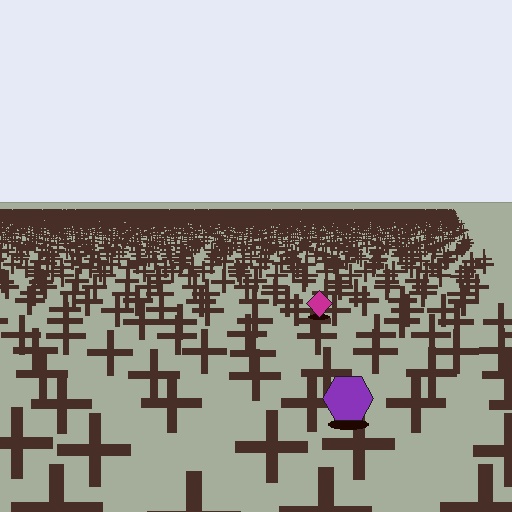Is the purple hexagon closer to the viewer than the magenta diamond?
Yes. The purple hexagon is closer — you can tell from the texture gradient: the ground texture is coarser near it.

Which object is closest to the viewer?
The purple hexagon is closest. The texture marks near it are larger and more spread out.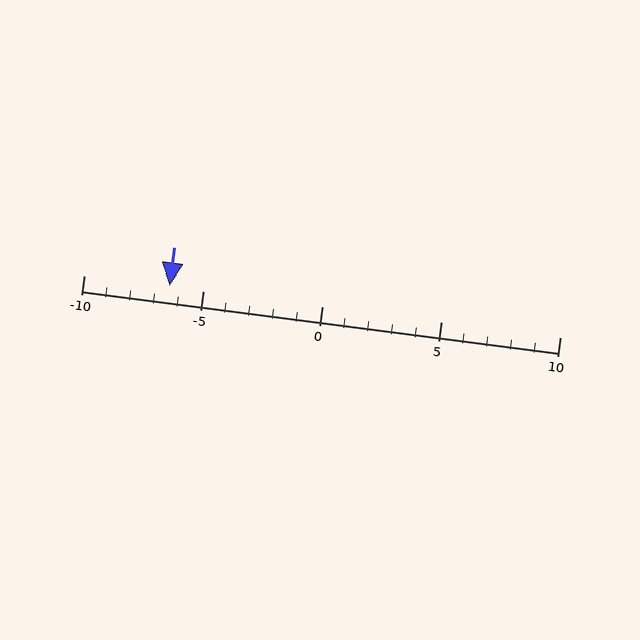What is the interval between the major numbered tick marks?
The major tick marks are spaced 5 units apart.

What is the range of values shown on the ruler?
The ruler shows values from -10 to 10.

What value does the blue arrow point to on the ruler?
The blue arrow points to approximately -6.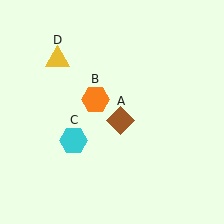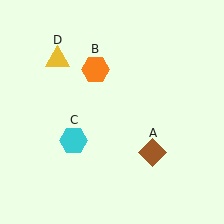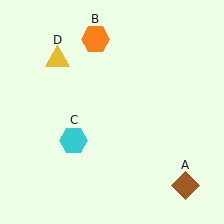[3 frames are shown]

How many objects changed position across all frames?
2 objects changed position: brown diamond (object A), orange hexagon (object B).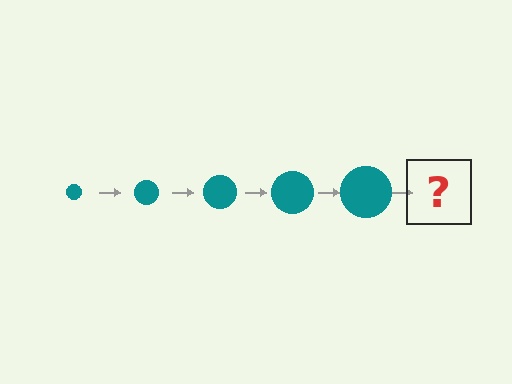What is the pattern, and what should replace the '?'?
The pattern is that the circle gets progressively larger each step. The '?' should be a teal circle, larger than the previous one.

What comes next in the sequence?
The next element should be a teal circle, larger than the previous one.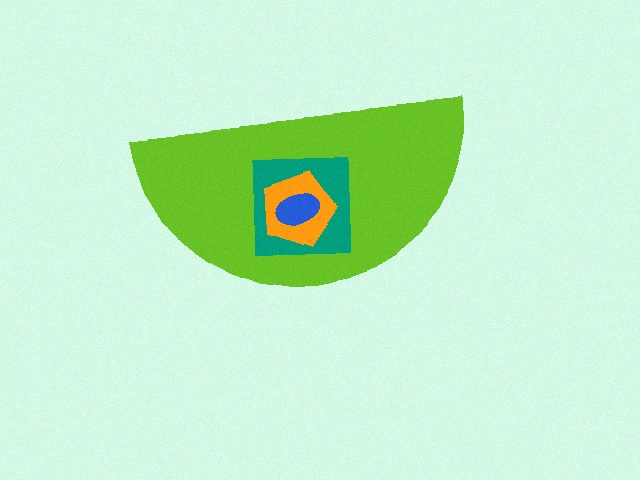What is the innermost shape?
The blue ellipse.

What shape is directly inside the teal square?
The orange pentagon.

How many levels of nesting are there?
4.